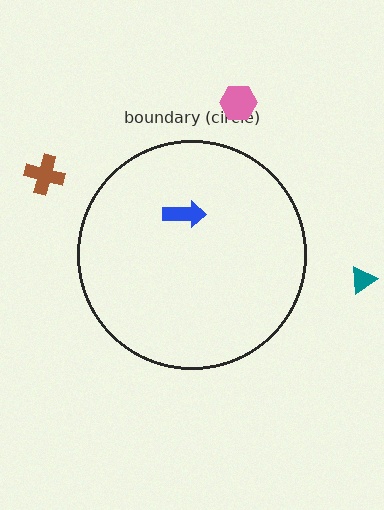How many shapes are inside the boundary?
1 inside, 3 outside.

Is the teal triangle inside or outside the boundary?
Outside.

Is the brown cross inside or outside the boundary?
Outside.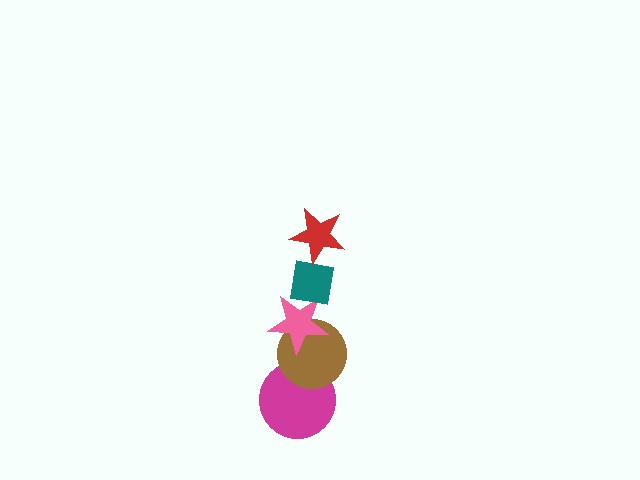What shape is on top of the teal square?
The red star is on top of the teal square.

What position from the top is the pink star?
The pink star is 3rd from the top.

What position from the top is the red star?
The red star is 1st from the top.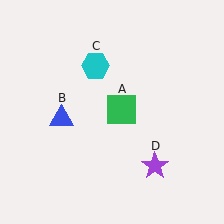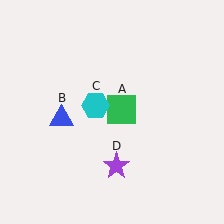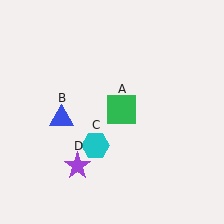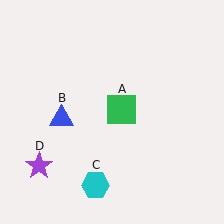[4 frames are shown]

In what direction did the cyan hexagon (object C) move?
The cyan hexagon (object C) moved down.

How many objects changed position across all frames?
2 objects changed position: cyan hexagon (object C), purple star (object D).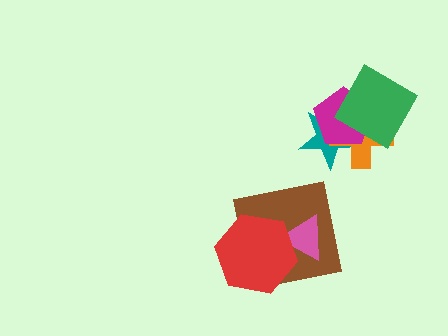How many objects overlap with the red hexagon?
2 objects overlap with the red hexagon.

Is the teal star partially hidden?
Yes, it is partially covered by another shape.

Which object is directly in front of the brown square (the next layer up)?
The pink triangle is directly in front of the brown square.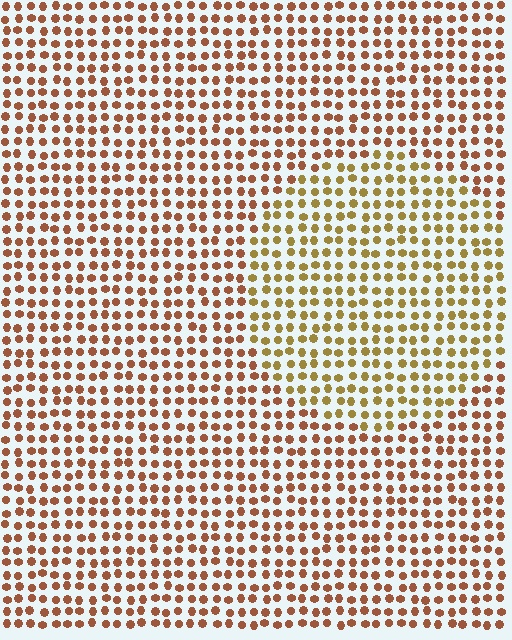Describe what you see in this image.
The image is filled with small brown elements in a uniform arrangement. A circle-shaped region is visible where the elements are tinted to a slightly different hue, forming a subtle color boundary.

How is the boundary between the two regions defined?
The boundary is defined purely by a slight shift in hue (about 31 degrees). Spacing, size, and orientation are identical on both sides.